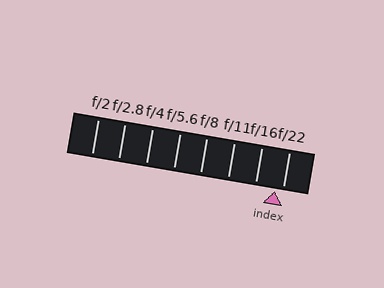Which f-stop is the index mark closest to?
The index mark is closest to f/22.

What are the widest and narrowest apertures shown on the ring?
The widest aperture shown is f/2 and the narrowest is f/22.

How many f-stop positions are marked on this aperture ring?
There are 8 f-stop positions marked.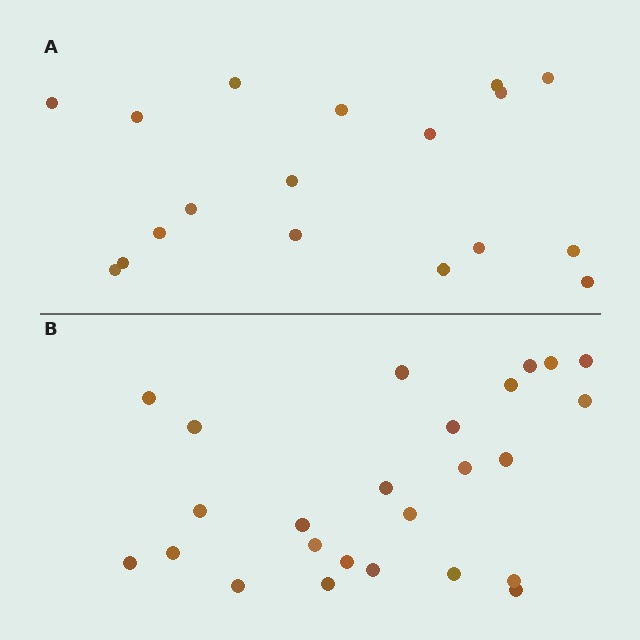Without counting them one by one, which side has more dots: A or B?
Region B (the bottom region) has more dots.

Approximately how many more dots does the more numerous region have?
Region B has roughly 8 or so more dots than region A.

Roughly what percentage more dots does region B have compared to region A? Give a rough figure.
About 40% more.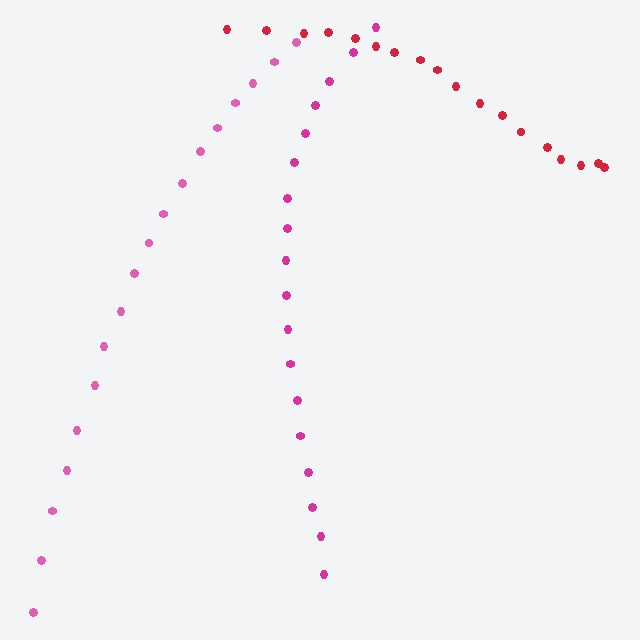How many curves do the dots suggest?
There are 3 distinct paths.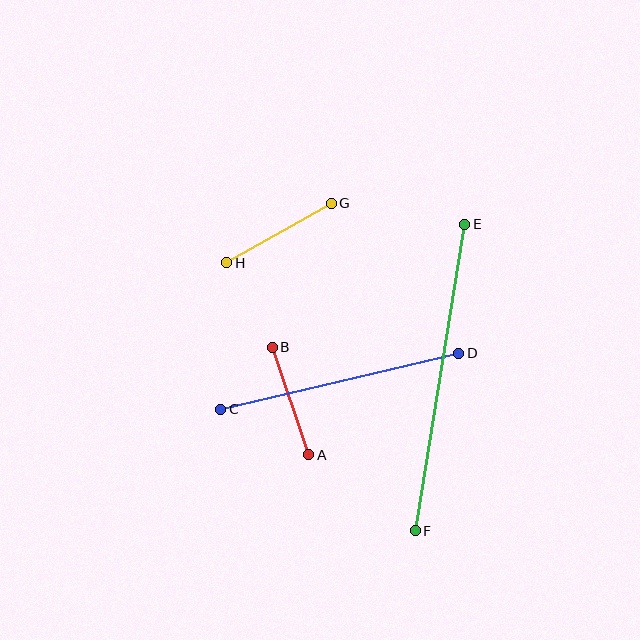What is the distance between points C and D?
The distance is approximately 245 pixels.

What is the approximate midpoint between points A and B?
The midpoint is at approximately (290, 401) pixels.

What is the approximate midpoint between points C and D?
The midpoint is at approximately (340, 381) pixels.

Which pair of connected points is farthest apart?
Points E and F are farthest apart.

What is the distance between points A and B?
The distance is approximately 113 pixels.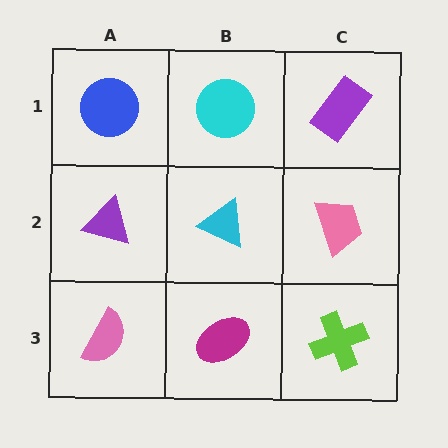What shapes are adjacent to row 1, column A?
A purple triangle (row 2, column A), a cyan circle (row 1, column B).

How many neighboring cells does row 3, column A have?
2.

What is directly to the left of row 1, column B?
A blue circle.